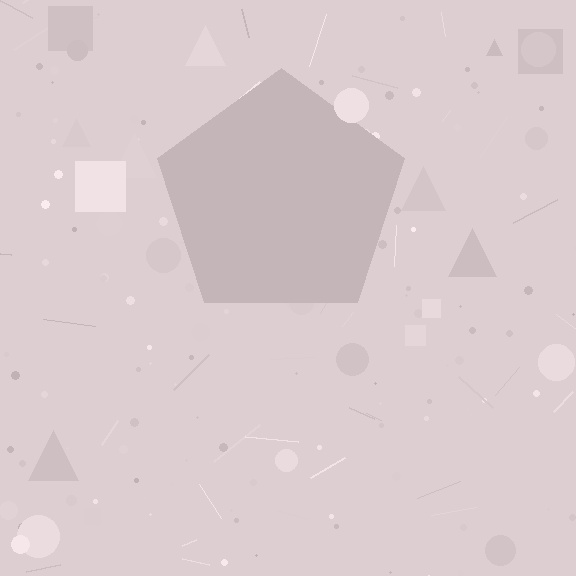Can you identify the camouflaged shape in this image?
The camouflaged shape is a pentagon.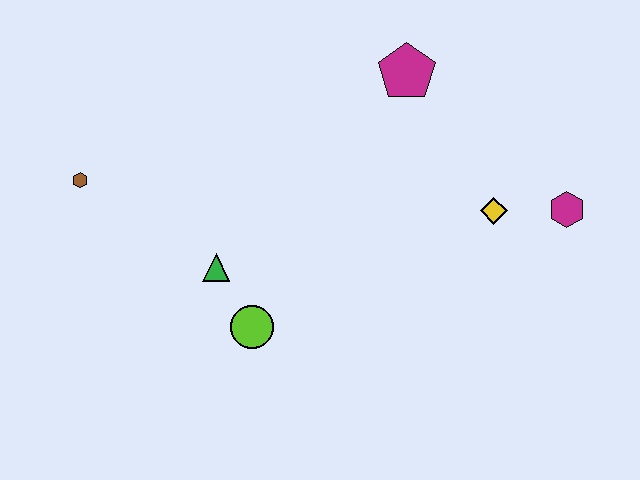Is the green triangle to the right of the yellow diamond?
No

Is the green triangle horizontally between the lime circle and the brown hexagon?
Yes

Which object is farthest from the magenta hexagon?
The brown hexagon is farthest from the magenta hexagon.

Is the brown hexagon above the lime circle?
Yes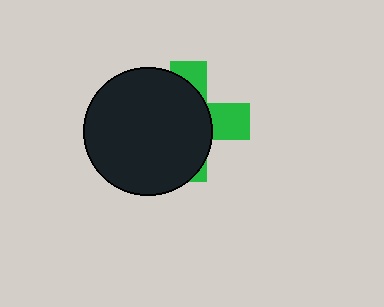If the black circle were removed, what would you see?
You would see the complete green cross.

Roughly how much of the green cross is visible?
A small part of it is visible (roughly 32%).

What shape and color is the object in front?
The object in front is a black circle.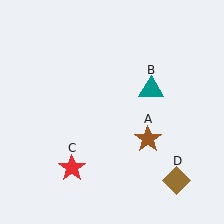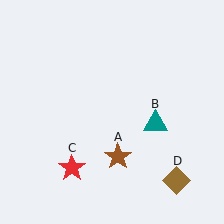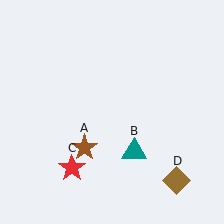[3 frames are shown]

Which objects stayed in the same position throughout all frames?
Red star (object C) and brown diamond (object D) remained stationary.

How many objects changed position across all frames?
2 objects changed position: brown star (object A), teal triangle (object B).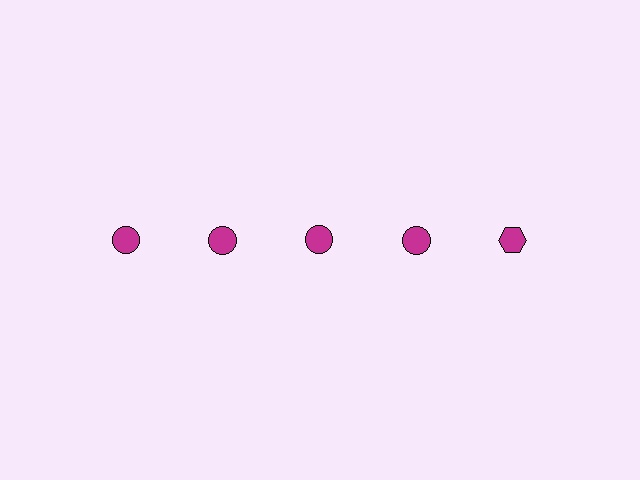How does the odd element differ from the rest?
It has a different shape: hexagon instead of circle.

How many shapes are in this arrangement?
There are 5 shapes arranged in a grid pattern.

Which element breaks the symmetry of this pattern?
The magenta hexagon in the top row, rightmost column breaks the symmetry. All other shapes are magenta circles.